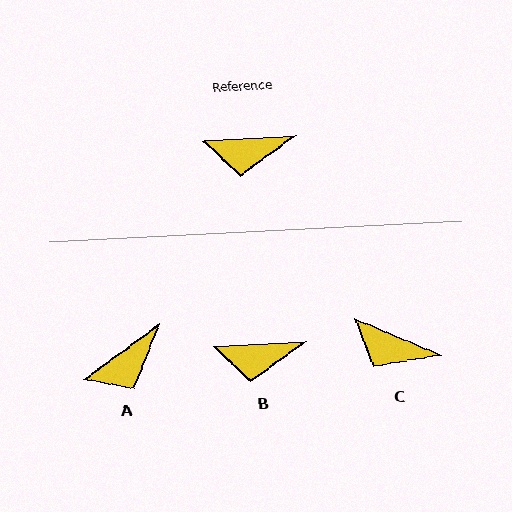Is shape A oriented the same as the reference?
No, it is off by about 32 degrees.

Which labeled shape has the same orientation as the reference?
B.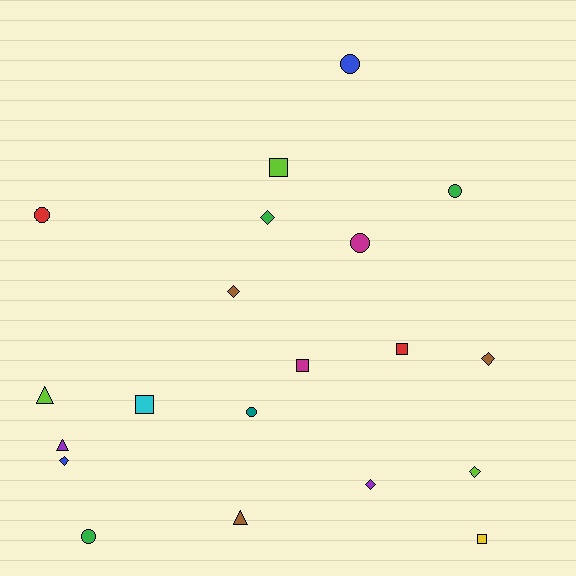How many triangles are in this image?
There are 3 triangles.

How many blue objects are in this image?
There are 2 blue objects.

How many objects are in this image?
There are 20 objects.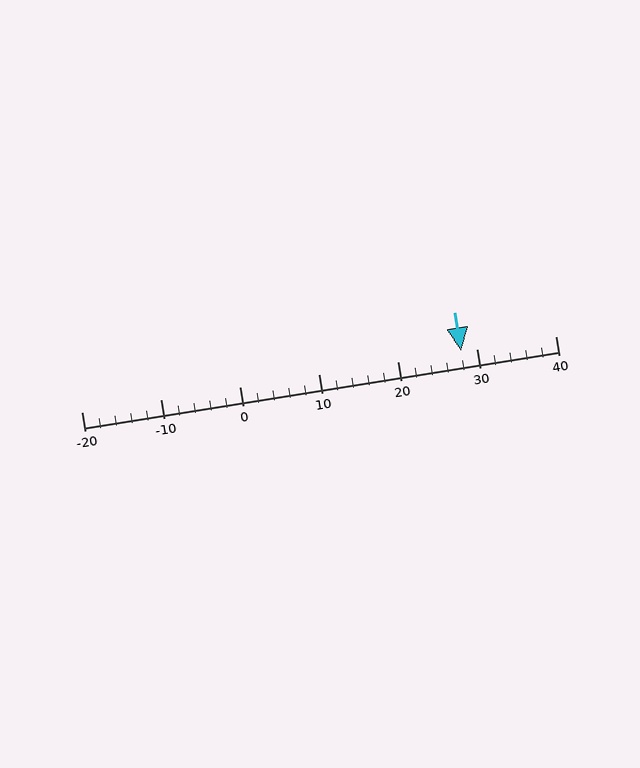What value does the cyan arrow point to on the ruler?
The cyan arrow points to approximately 28.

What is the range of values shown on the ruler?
The ruler shows values from -20 to 40.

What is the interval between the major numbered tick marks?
The major tick marks are spaced 10 units apart.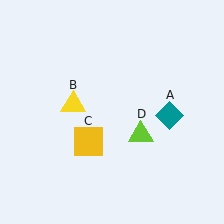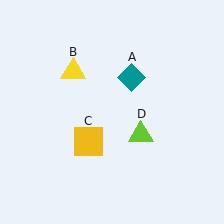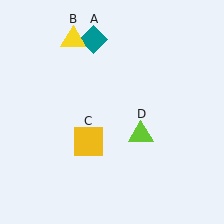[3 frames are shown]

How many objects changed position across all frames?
2 objects changed position: teal diamond (object A), yellow triangle (object B).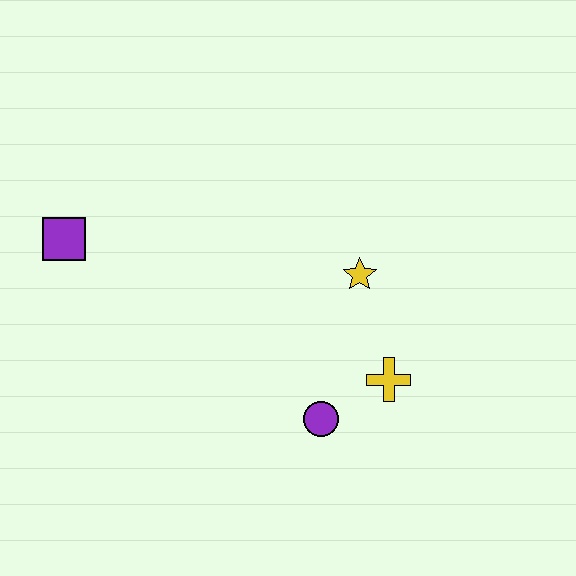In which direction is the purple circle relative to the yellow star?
The purple circle is below the yellow star.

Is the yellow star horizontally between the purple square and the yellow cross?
Yes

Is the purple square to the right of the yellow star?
No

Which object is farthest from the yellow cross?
The purple square is farthest from the yellow cross.